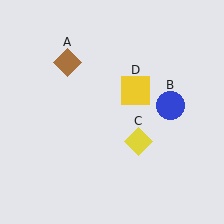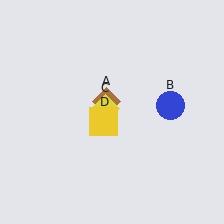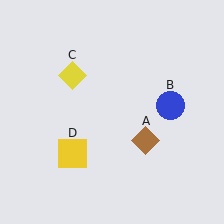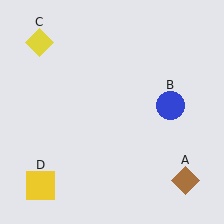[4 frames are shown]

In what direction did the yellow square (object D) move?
The yellow square (object D) moved down and to the left.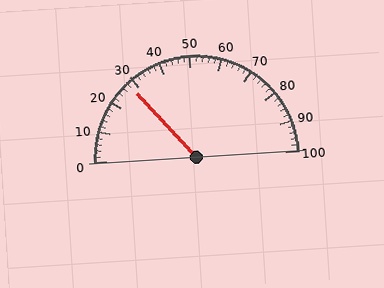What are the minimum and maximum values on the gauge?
The gauge ranges from 0 to 100.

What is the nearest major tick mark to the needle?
The nearest major tick mark is 30.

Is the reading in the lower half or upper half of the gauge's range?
The reading is in the lower half of the range (0 to 100).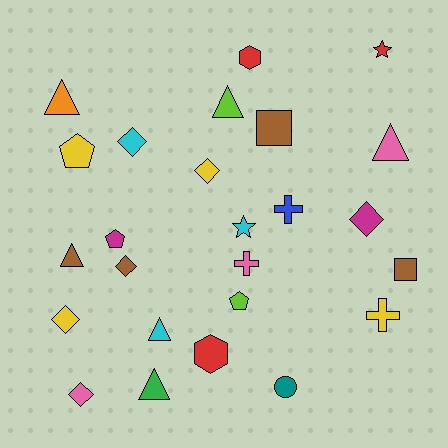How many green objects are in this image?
There is 1 green object.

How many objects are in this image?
There are 25 objects.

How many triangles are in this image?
There are 6 triangles.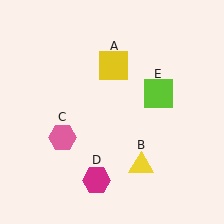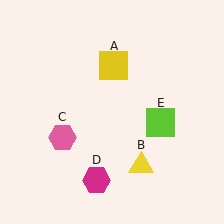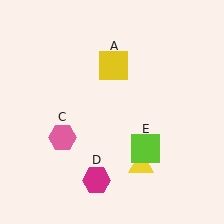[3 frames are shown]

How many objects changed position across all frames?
1 object changed position: lime square (object E).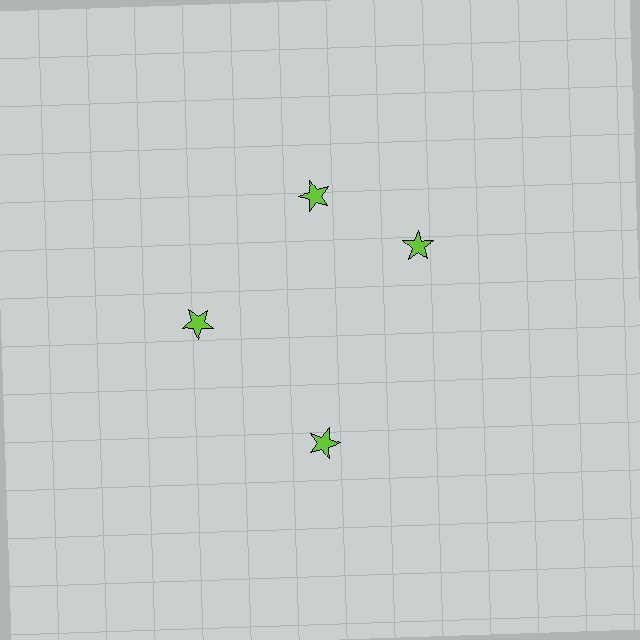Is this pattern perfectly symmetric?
No. The 4 lime stars are arranged in a ring, but one element near the 3 o'clock position is rotated out of alignment along the ring, breaking the 4-fold rotational symmetry.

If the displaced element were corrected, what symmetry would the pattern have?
It would have 4-fold rotational symmetry — the pattern would map onto itself every 90 degrees.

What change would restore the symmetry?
The symmetry would be restored by rotating it back into even spacing with its neighbors so that all 4 stars sit at equal angles and equal distance from the center.